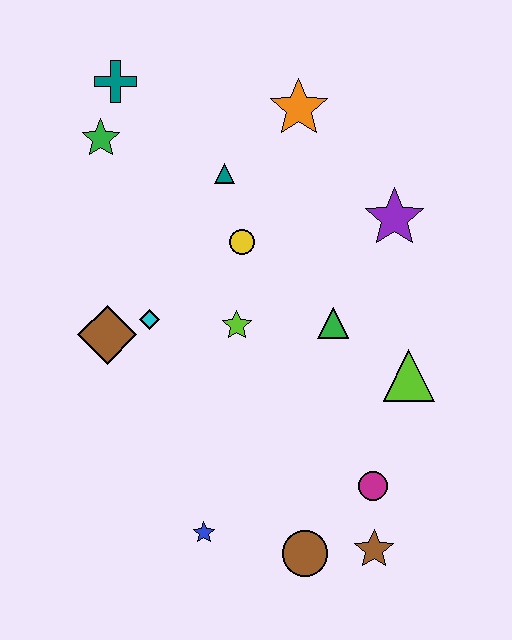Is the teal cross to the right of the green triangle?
No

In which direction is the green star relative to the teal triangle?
The green star is to the left of the teal triangle.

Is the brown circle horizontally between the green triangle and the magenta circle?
No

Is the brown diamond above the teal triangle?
No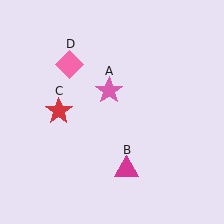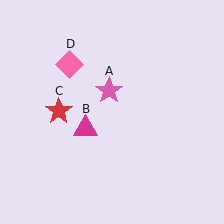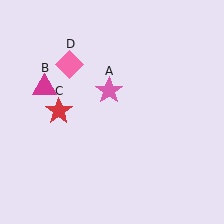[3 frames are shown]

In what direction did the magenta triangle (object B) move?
The magenta triangle (object B) moved up and to the left.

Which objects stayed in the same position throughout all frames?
Pink star (object A) and red star (object C) and pink diamond (object D) remained stationary.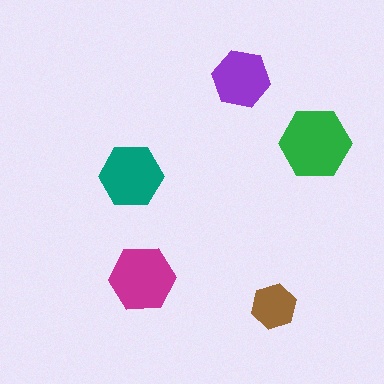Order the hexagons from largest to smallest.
the green one, the magenta one, the teal one, the purple one, the brown one.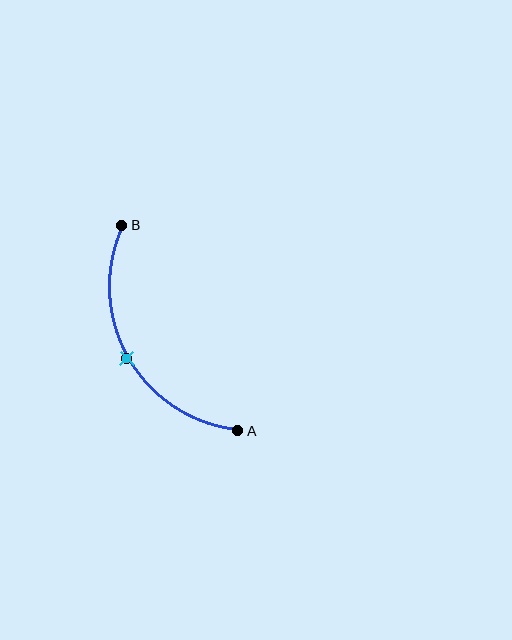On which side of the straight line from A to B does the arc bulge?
The arc bulges to the left of the straight line connecting A and B.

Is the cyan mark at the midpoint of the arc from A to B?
Yes. The cyan mark lies on the arc at equal arc-length from both A and B — it is the arc midpoint.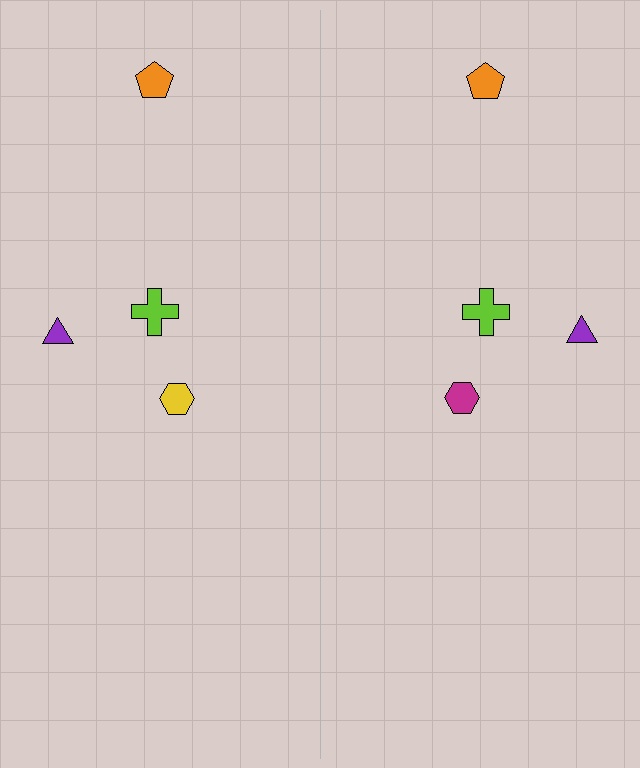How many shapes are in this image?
There are 8 shapes in this image.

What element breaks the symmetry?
The magenta hexagon on the right side breaks the symmetry — its mirror counterpart is yellow.